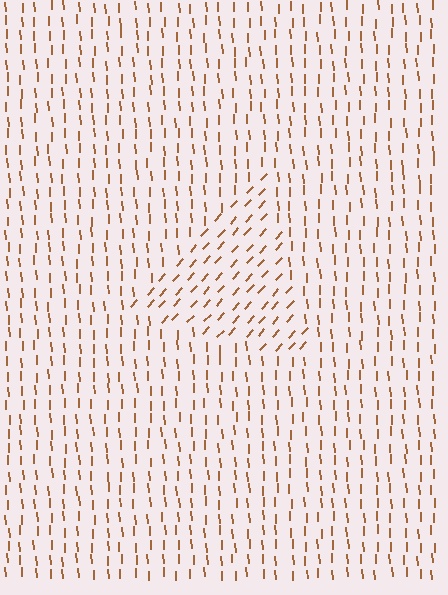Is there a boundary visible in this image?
Yes, there is a texture boundary formed by a change in line orientation.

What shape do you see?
I see a triangle.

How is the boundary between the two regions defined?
The boundary is defined purely by a change in line orientation (approximately 45 degrees difference). All lines are the same color and thickness.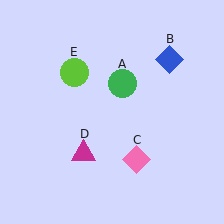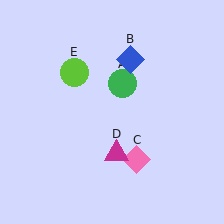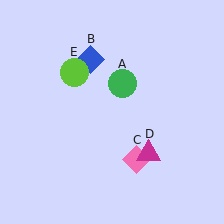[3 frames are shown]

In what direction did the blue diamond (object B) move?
The blue diamond (object B) moved left.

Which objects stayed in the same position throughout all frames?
Green circle (object A) and pink diamond (object C) and lime circle (object E) remained stationary.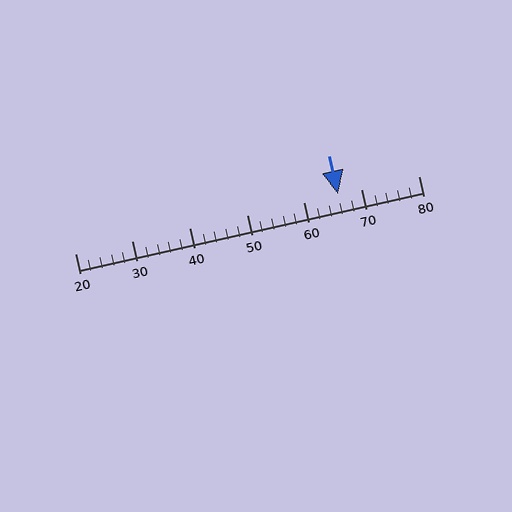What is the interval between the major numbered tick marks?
The major tick marks are spaced 10 units apart.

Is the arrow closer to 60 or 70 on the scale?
The arrow is closer to 70.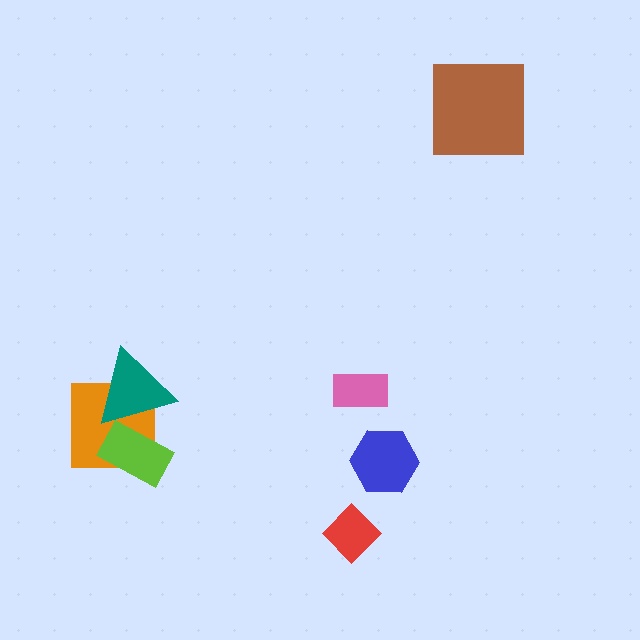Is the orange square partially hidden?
Yes, it is partially covered by another shape.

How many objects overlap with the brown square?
0 objects overlap with the brown square.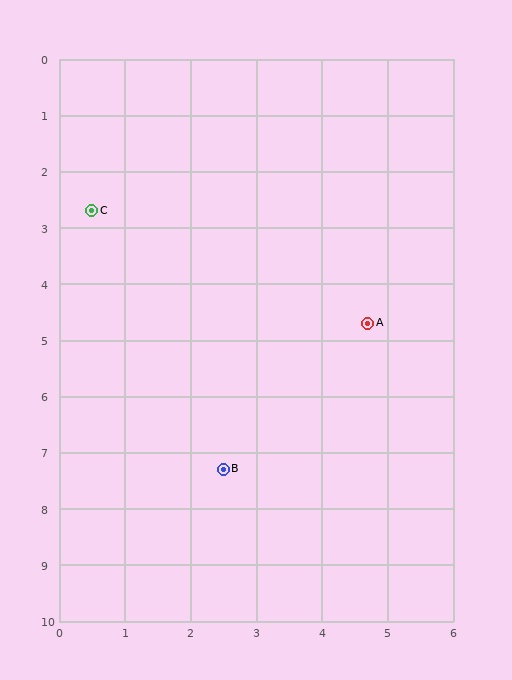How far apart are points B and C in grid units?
Points B and C are about 5.0 grid units apart.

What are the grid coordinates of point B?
Point B is at approximately (2.5, 7.3).